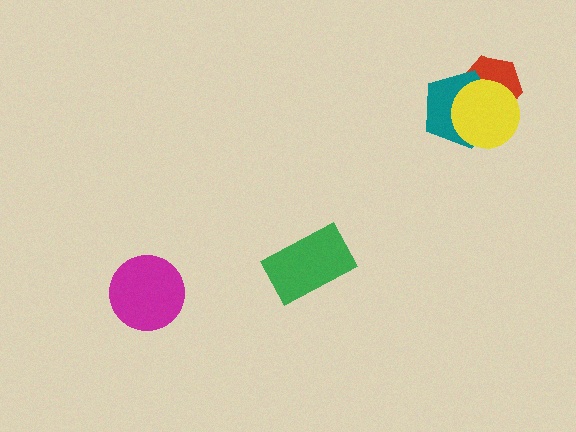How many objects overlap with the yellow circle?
2 objects overlap with the yellow circle.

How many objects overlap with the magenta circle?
0 objects overlap with the magenta circle.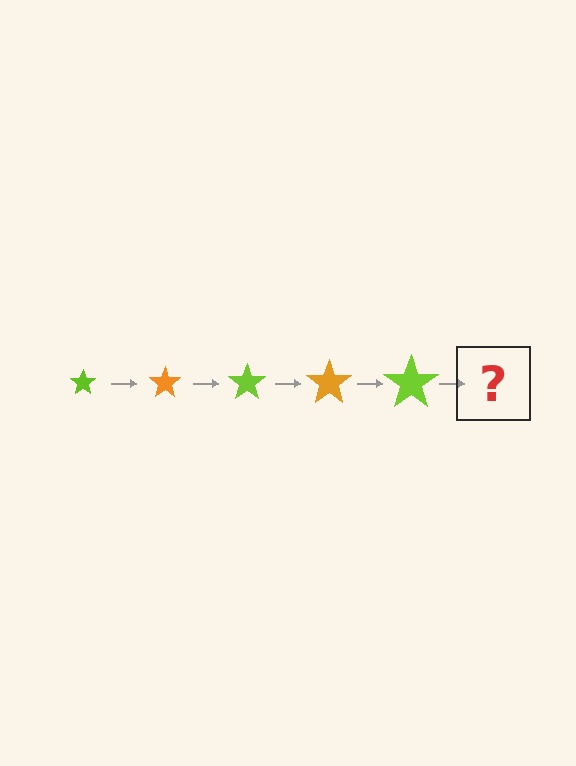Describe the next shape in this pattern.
It should be an orange star, larger than the previous one.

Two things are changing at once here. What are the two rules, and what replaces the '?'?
The two rules are that the star grows larger each step and the color cycles through lime and orange. The '?' should be an orange star, larger than the previous one.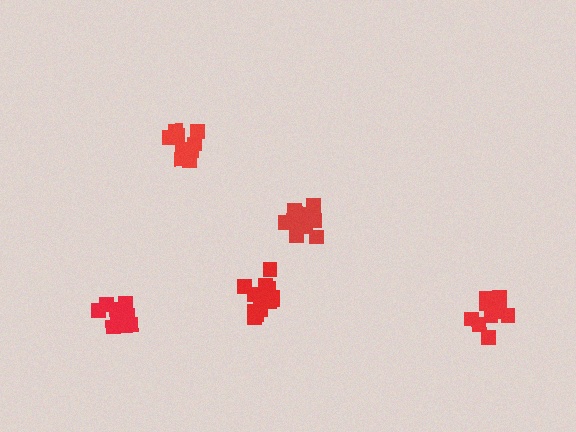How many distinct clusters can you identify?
There are 5 distinct clusters.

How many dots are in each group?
Group 1: 13 dots, Group 2: 11 dots, Group 3: 12 dots, Group 4: 11 dots, Group 5: 12 dots (59 total).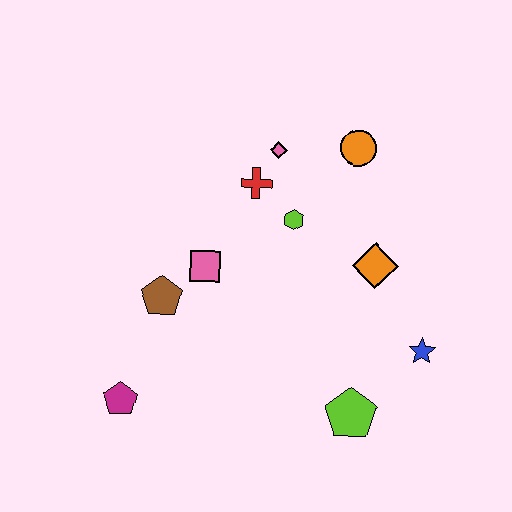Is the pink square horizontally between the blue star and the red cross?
No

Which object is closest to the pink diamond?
The red cross is closest to the pink diamond.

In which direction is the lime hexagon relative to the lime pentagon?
The lime hexagon is above the lime pentagon.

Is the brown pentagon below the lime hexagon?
Yes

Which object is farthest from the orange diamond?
The magenta pentagon is farthest from the orange diamond.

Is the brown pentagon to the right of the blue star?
No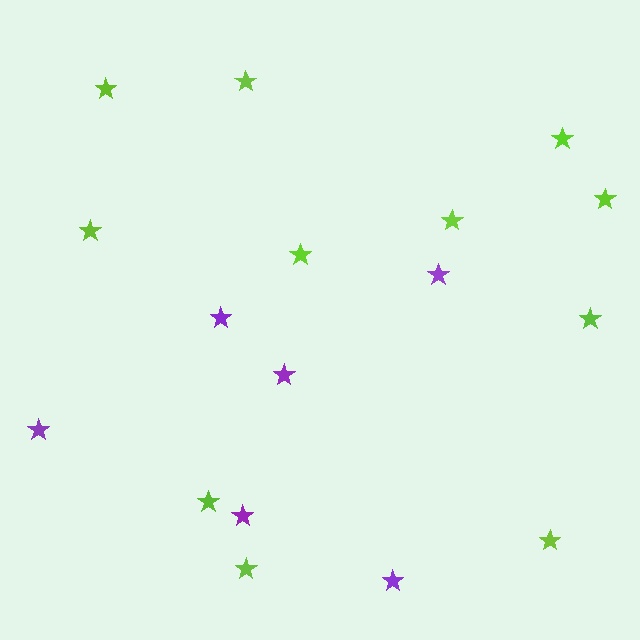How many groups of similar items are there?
There are 2 groups: one group of lime stars (11) and one group of purple stars (6).